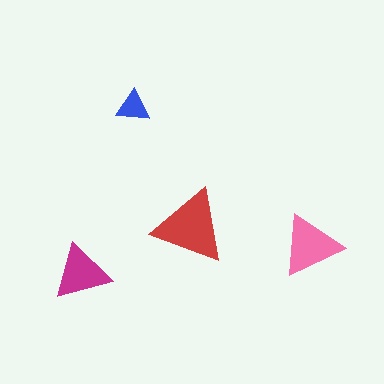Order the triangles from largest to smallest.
the red one, the pink one, the magenta one, the blue one.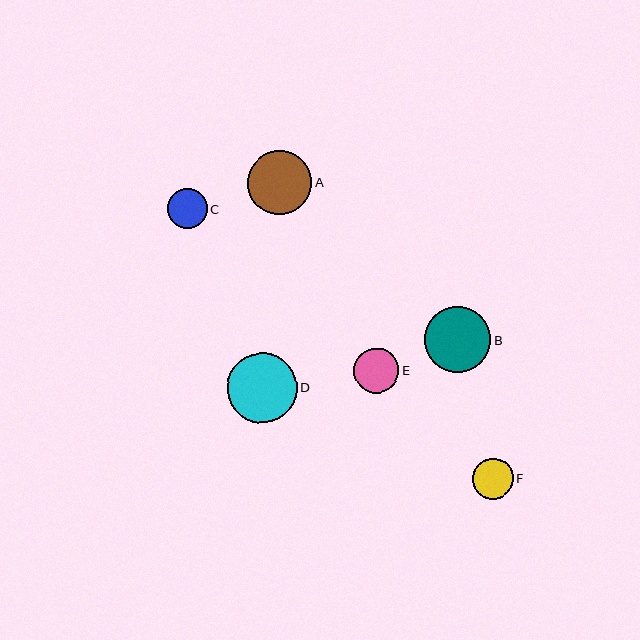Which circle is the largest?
Circle D is the largest with a size of approximately 70 pixels.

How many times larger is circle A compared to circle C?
Circle A is approximately 1.6 times the size of circle C.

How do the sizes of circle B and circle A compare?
Circle B and circle A are approximately the same size.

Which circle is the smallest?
Circle C is the smallest with a size of approximately 40 pixels.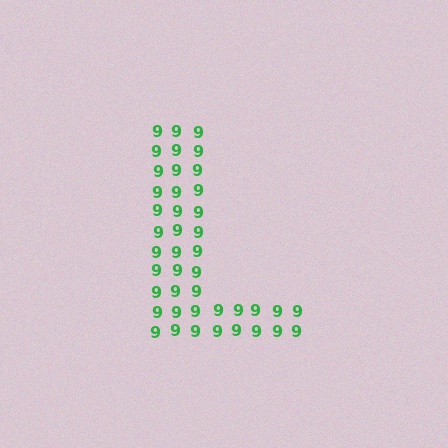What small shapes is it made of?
It is made of small digit 9's.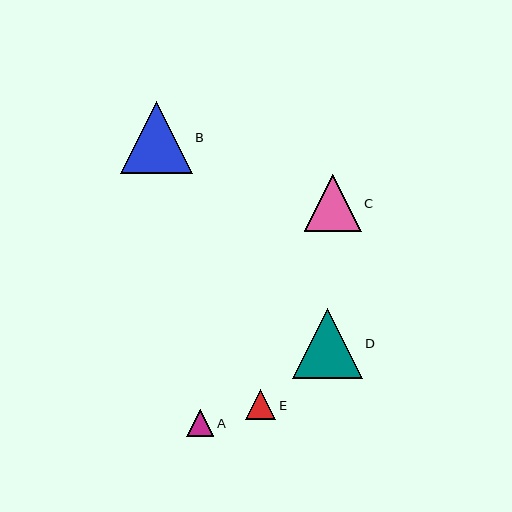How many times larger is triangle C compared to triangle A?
Triangle C is approximately 2.1 times the size of triangle A.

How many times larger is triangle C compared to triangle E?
Triangle C is approximately 1.9 times the size of triangle E.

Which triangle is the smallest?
Triangle A is the smallest with a size of approximately 27 pixels.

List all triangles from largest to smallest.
From largest to smallest: B, D, C, E, A.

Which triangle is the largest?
Triangle B is the largest with a size of approximately 72 pixels.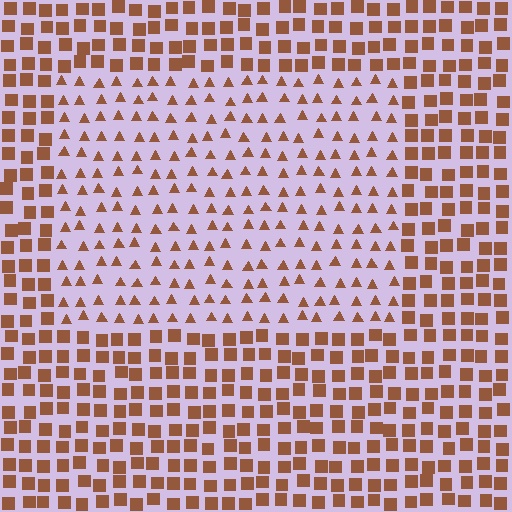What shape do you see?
I see a rectangle.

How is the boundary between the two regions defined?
The boundary is defined by a change in element shape: triangles inside vs. squares outside. All elements share the same color and spacing.